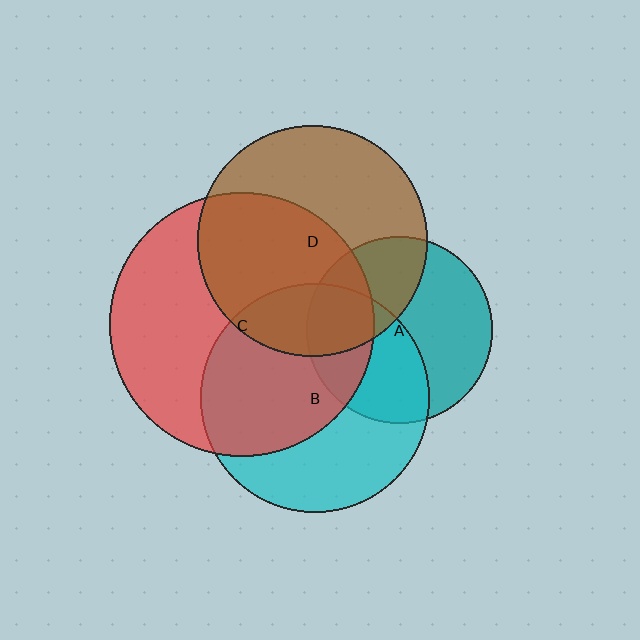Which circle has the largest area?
Circle C (red).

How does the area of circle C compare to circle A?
Approximately 2.0 times.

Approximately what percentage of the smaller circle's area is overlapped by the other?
Approximately 45%.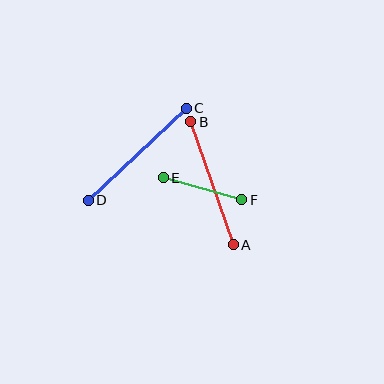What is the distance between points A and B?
The distance is approximately 130 pixels.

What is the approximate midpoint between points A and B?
The midpoint is at approximately (212, 183) pixels.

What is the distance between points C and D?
The distance is approximately 134 pixels.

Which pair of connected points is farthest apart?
Points C and D are farthest apart.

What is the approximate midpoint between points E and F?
The midpoint is at approximately (203, 189) pixels.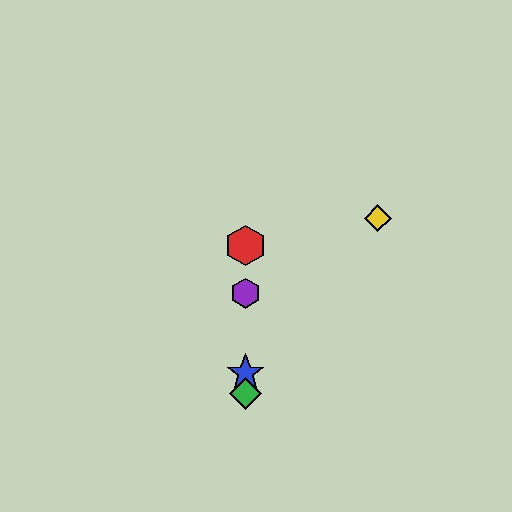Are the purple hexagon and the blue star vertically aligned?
Yes, both are at x≈245.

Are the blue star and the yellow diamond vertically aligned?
No, the blue star is at x≈245 and the yellow diamond is at x≈378.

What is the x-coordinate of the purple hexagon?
The purple hexagon is at x≈245.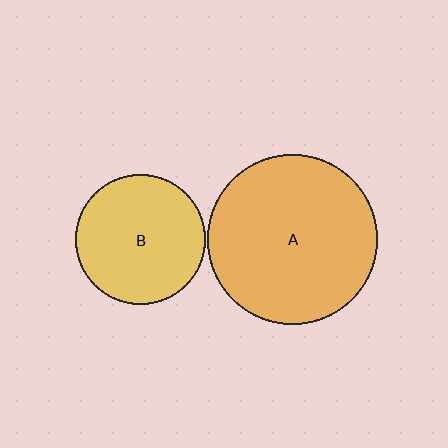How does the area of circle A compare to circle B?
Approximately 1.7 times.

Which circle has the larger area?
Circle A (orange).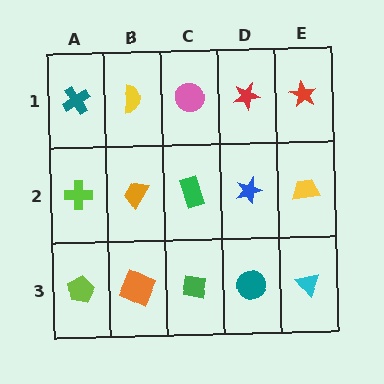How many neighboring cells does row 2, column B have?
4.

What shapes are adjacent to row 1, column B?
An orange trapezoid (row 2, column B), a teal cross (row 1, column A), a pink circle (row 1, column C).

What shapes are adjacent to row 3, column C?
A green rectangle (row 2, column C), an orange square (row 3, column B), a teal circle (row 3, column D).